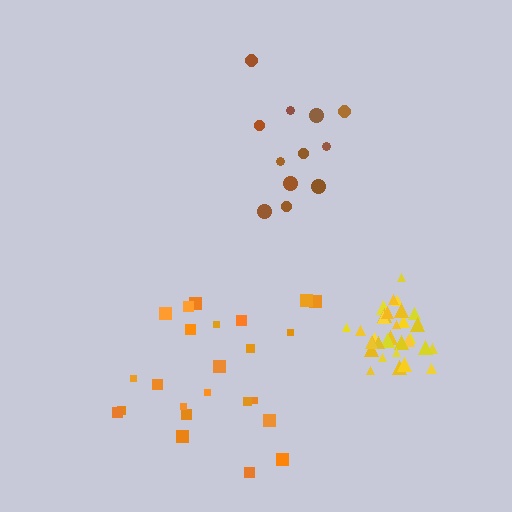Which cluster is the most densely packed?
Yellow.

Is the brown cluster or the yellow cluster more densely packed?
Yellow.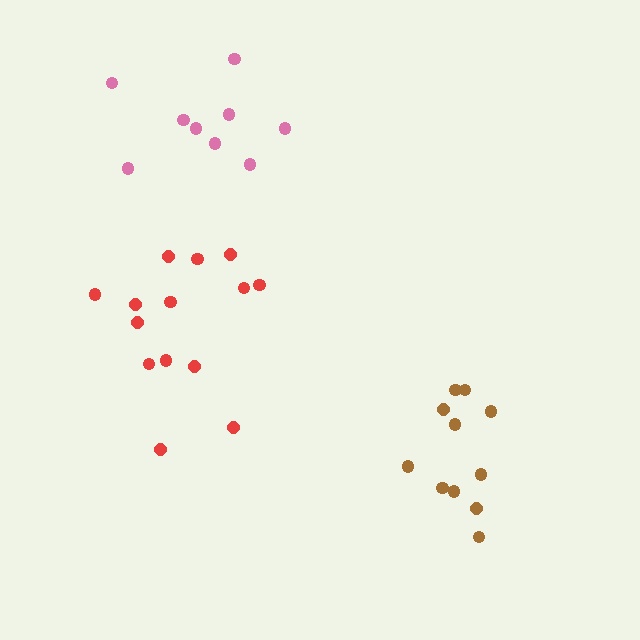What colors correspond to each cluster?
The clusters are colored: red, pink, brown.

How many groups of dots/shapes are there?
There are 3 groups.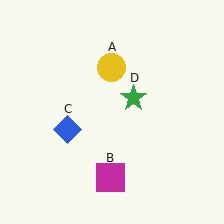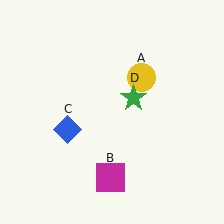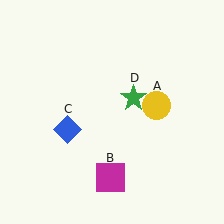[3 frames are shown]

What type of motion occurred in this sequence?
The yellow circle (object A) rotated clockwise around the center of the scene.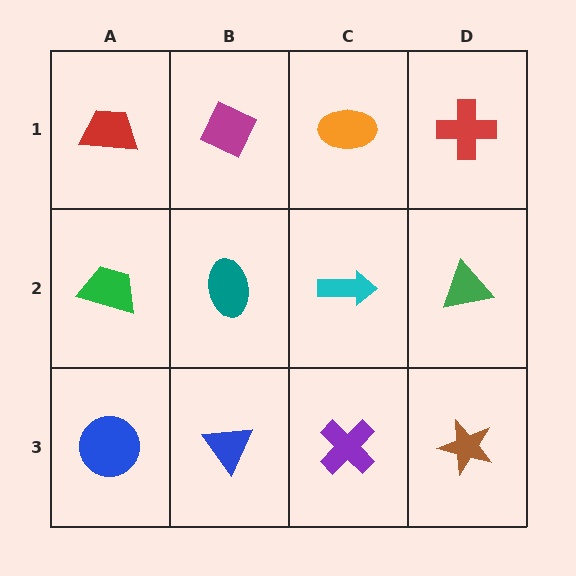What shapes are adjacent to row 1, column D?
A green triangle (row 2, column D), an orange ellipse (row 1, column C).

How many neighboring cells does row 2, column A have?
3.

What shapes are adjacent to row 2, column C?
An orange ellipse (row 1, column C), a purple cross (row 3, column C), a teal ellipse (row 2, column B), a green triangle (row 2, column D).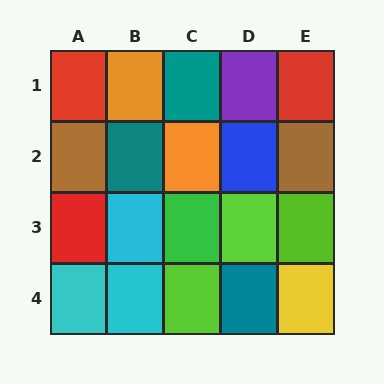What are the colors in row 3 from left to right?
Red, cyan, green, lime, lime.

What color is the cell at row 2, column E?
Brown.